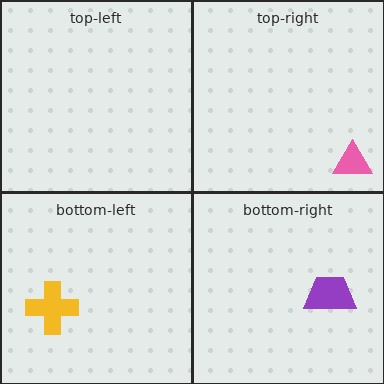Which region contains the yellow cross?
The bottom-left region.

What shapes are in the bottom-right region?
The purple trapezoid.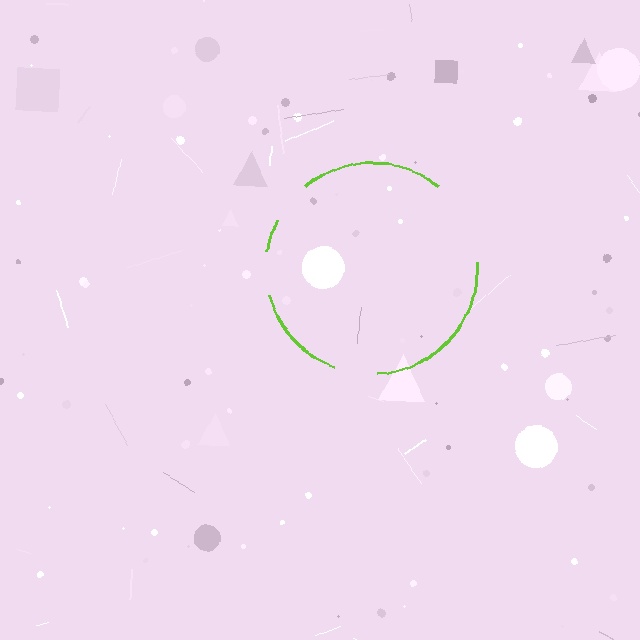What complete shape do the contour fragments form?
The contour fragments form a circle.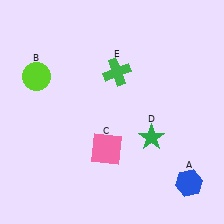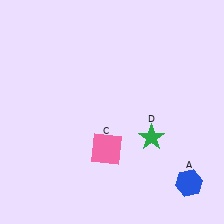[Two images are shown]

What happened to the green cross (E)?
The green cross (E) was removed in Image 2. It was in the top-right area of Image 1.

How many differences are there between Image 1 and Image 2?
There are 2 differences between the two images.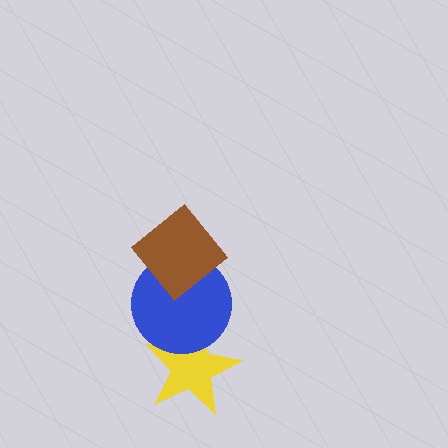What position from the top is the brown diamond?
The brown diamond is 1st from the top.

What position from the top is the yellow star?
The yellow star is 3rd from the top.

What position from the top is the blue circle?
The blue circle is 2nd from the top.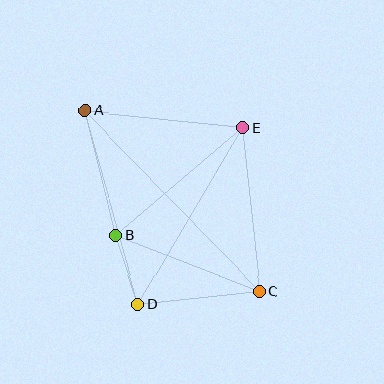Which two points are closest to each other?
Points B and D are closest to each other.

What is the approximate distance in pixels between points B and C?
The distance between B and C is approximately 155 pixels.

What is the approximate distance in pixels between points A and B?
The distance between A and B is approximately 128 pixels.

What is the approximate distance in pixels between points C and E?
The distance between C and E is approximately 164 pixels.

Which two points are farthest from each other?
Points A and C are farthest from each other.